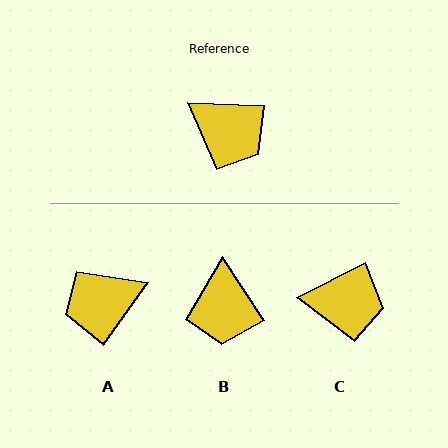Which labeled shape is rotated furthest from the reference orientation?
A, about 123 degrees away.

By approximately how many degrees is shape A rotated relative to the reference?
Approximately 123 degrees clockwise.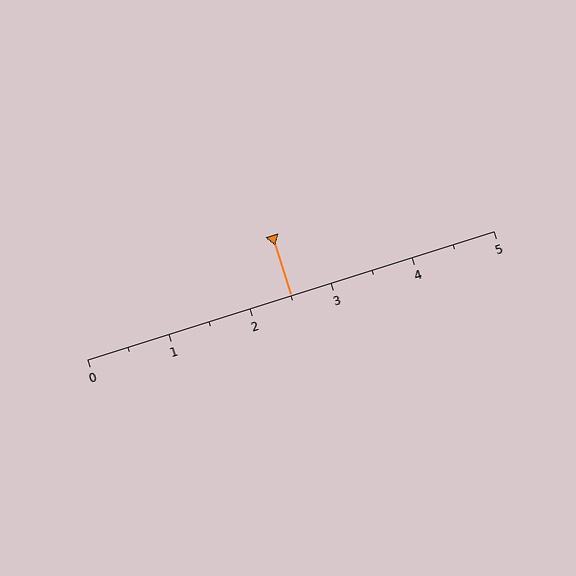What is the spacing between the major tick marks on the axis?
The major ticks are spaced 1 apart.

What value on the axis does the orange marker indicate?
The marker indicates approximately 2.5.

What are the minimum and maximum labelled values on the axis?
The axis runs from 0 to 5.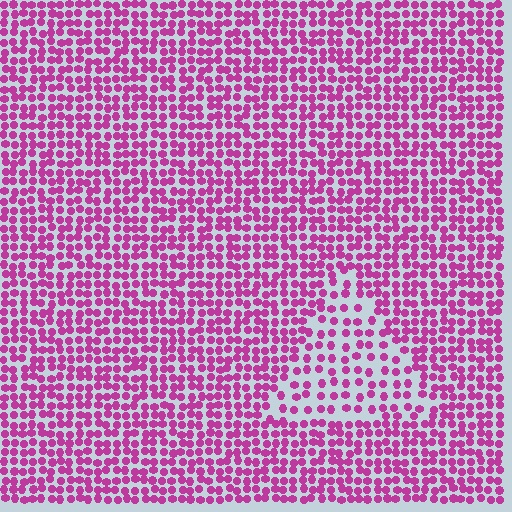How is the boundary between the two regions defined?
The boundary is defined by a change in element density (approximately 1.8x ratio). All elements are the same color, size, and shape.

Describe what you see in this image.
The image contains small magenta elements arranged at two different densities. A triangle-shaped region is visible where the elements are less densely packed than the surrounding area.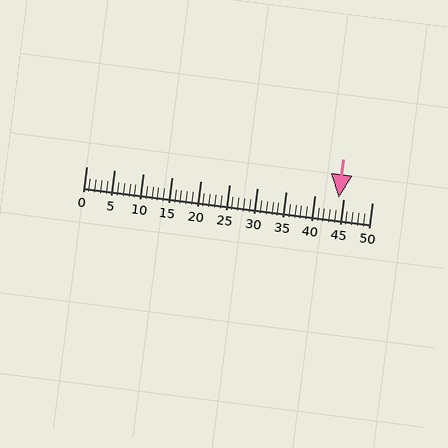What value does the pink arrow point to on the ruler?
The pink arrow points to approximately 44.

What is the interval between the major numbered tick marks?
The major tick marks are spaced 5 units apart.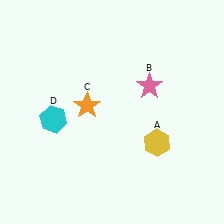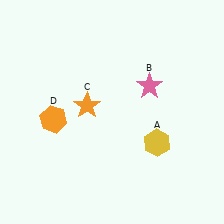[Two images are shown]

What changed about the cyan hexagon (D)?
In Image 1, D is cyan. In Image 2, it changed to orange.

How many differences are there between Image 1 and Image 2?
There is 1 difference between the two images.